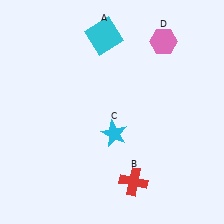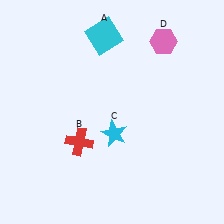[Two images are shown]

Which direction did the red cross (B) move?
The red cross (B) moved left.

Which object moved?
The red cross (B) moved left.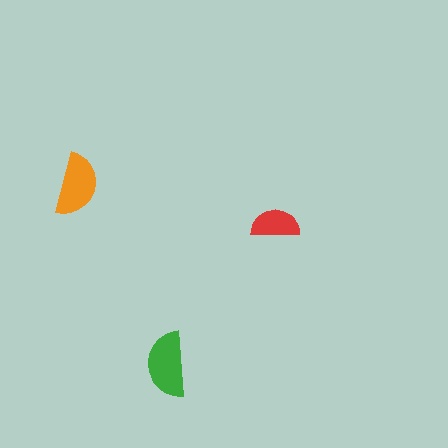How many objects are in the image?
There are 3 objects in the image.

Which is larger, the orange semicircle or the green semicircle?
The green one.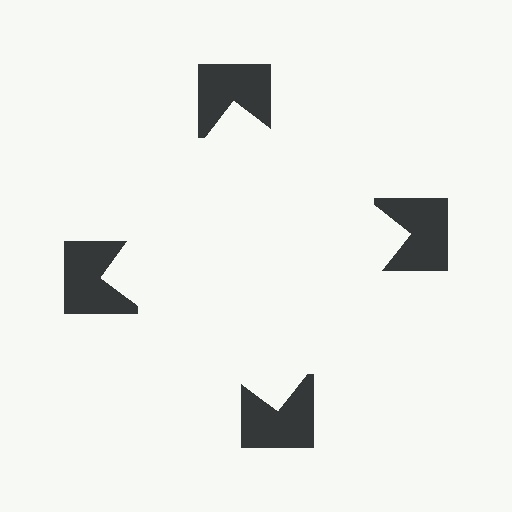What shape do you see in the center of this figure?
An illusory square — its edges are inferred from the aligned wedge cuts in the notched squares, not physically drawn.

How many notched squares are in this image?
There are 4 — one at each vertex of the illusory square.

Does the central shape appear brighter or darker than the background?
It typically appears slightly brighter than the background, even though no actual brightness change is drawn.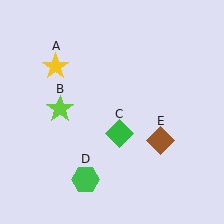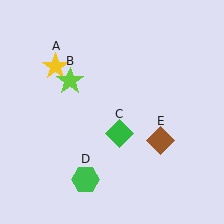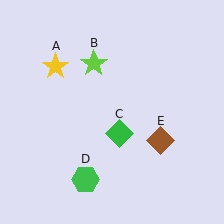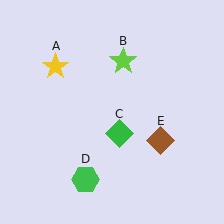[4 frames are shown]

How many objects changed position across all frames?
1 object changed position: lime star (object B).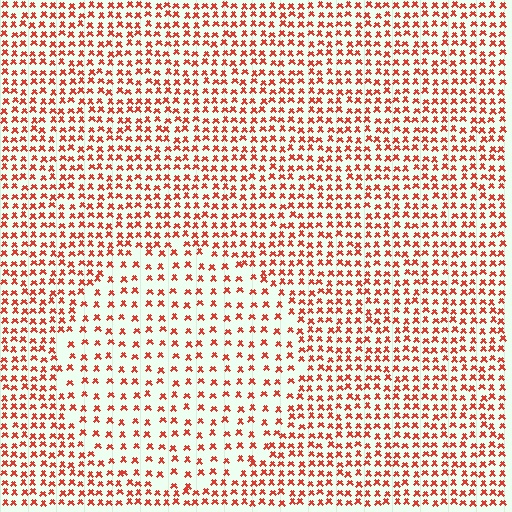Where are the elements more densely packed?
The elements are more densely packed outside the circle boundary.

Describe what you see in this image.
The image contains small red elements arranged at two different densities. A circle-shaped region is visible where the elements are less densely packed than the surrounding area.